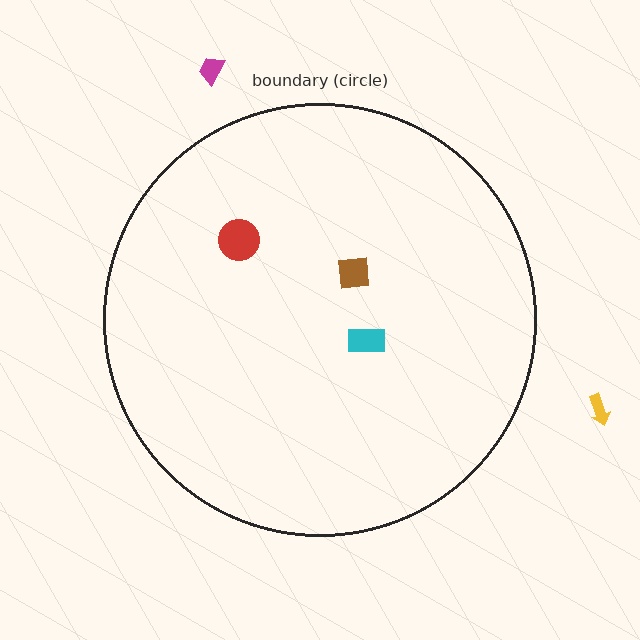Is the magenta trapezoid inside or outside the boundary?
Outside.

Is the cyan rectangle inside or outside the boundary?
Inside.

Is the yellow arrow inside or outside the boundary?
Outside.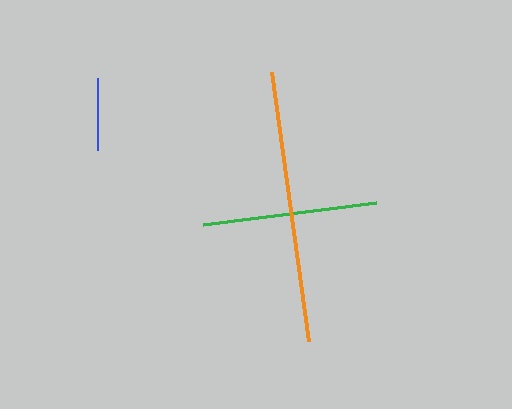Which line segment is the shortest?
The blue line is the shortest at approximately 72 pixels.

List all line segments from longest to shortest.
From longest to shortest: orange, green, blue.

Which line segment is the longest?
The orange line is the longest at approximately 271 pixels.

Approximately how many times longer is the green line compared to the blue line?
The green line is approximately 2.4 times the length of the blue line.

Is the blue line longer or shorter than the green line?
The green line is longer than the blue line.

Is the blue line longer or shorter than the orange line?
The orange line is longer than the blue line.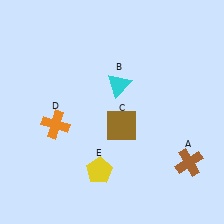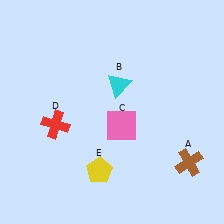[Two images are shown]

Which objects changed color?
C changed from brown to pink. D changed from orange to red.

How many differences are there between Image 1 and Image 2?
There are 2 differences between the two images.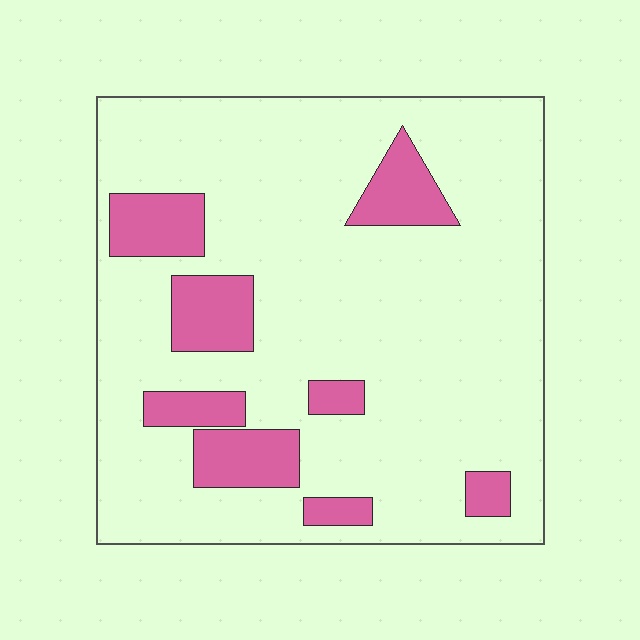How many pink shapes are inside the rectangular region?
8.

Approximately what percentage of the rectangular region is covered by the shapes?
Approximately 15%.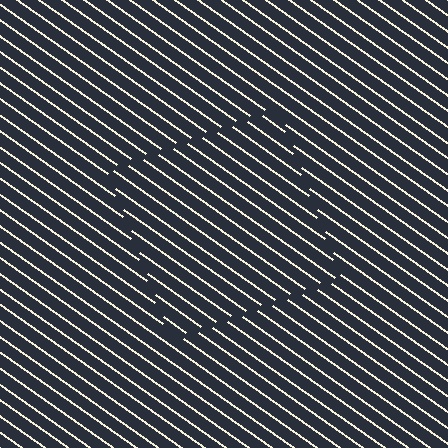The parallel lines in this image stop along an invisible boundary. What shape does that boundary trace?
An illusory square. The interior of the shape contains the same grating, shifted by half a period — the contour is defined by the phase discontinuity where line-ends from the inner and outer gratings abut.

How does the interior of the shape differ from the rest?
The interior of the shape contains the same grating, shifted by half a period — the contour is defined by the phase discontinuity where line-ends from the inner and outer gratings abut.